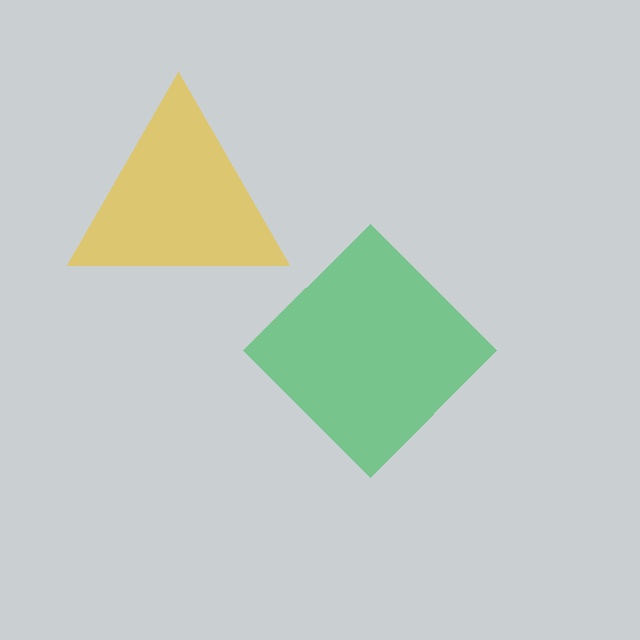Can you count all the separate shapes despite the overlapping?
Yes, there are 2 separate shapes.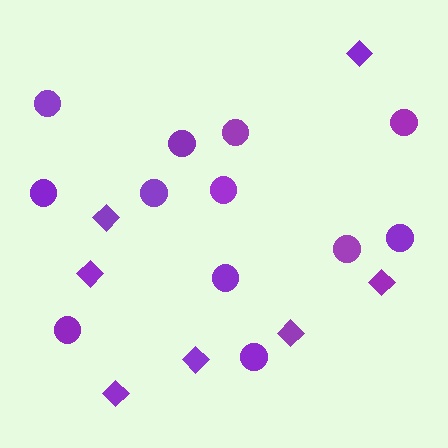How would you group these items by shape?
There are 2 groups: one group of circles (12) and one group of diamonds (7).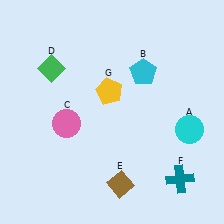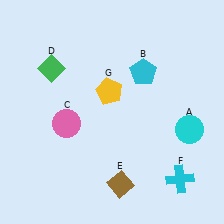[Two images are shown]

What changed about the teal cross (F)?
In Image 1, F is teal. In Image 2, it changed to cyan.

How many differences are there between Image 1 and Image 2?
There is 1 difference between the two images.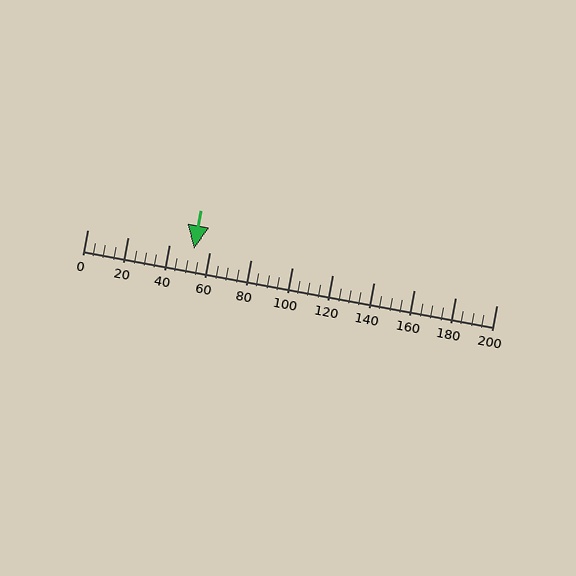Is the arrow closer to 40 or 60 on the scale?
The arrow is closer to 60.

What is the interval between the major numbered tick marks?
The major tick marks are spaced 20 units apart.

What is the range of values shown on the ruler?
The ruler shows values from 0 to 200.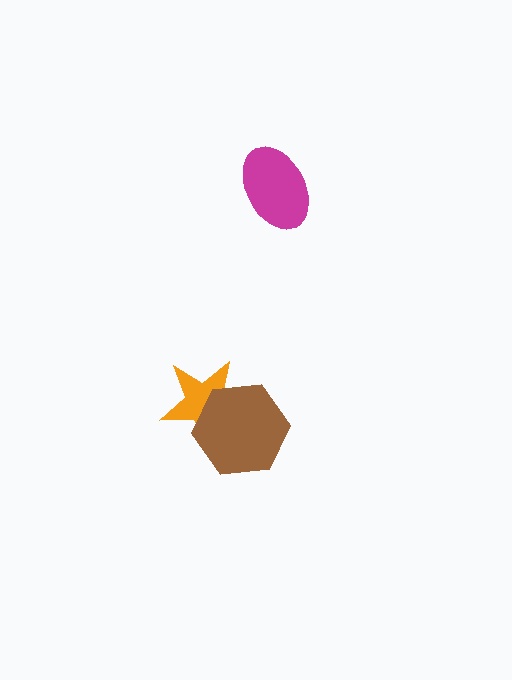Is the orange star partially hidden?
Yes, it is partially covered by another shape.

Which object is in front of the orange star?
The brown hexagon is in front of the orange star.